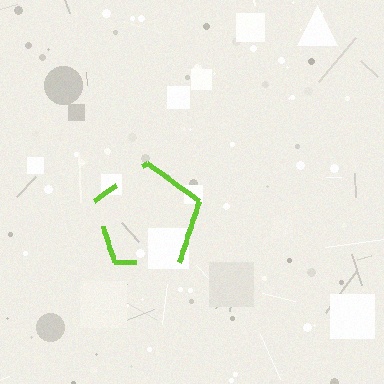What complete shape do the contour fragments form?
The contour fragments form a pentagon.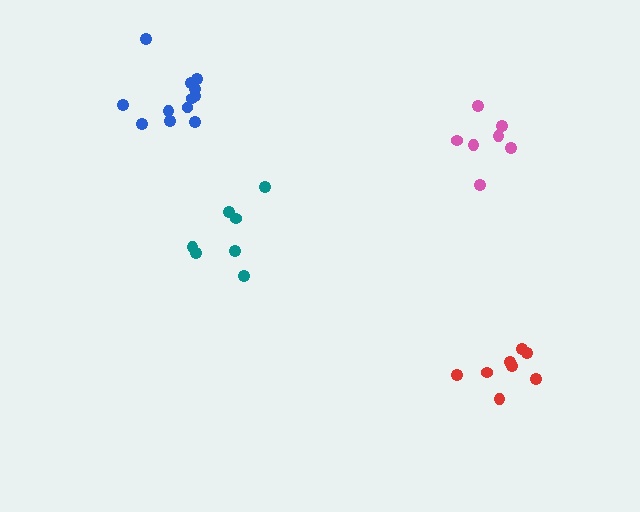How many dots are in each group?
Group 1: 7 dots, Group 2: 8 dots, Group 3: 7 dots, Group 4: 12 dots (34 total).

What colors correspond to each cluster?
The clusters are colored: teal, red, pink, blue.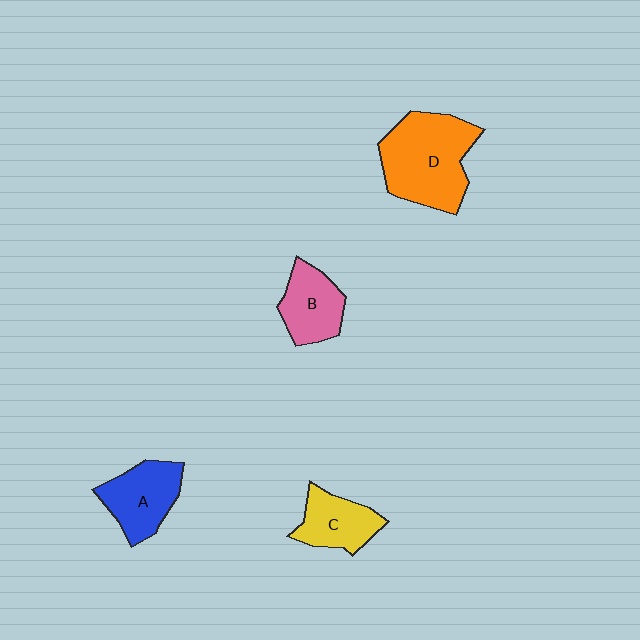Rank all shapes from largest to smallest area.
From largest to smallest: D (orange), A (blue), B (pink), C (yellow).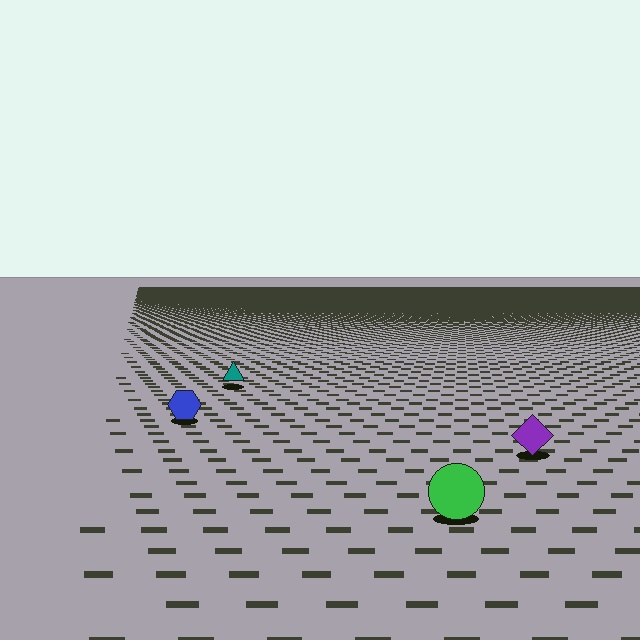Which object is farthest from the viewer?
The teal triangle is farthest from the viewer. It appears smaller and the ground texture around it is denser.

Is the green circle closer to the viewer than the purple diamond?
Yes. The green circle is closer — you can tell from the texture gradient: the ground texture is coarser near it.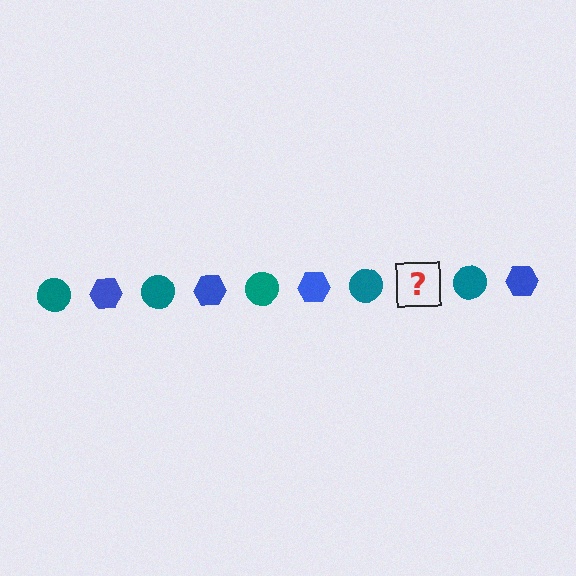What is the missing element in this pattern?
The missing element is a blue hexagon.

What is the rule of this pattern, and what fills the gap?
The rule is that the pattern alternates between teal circle and blue hexagon. The gap should be filled with a blue hexagon.